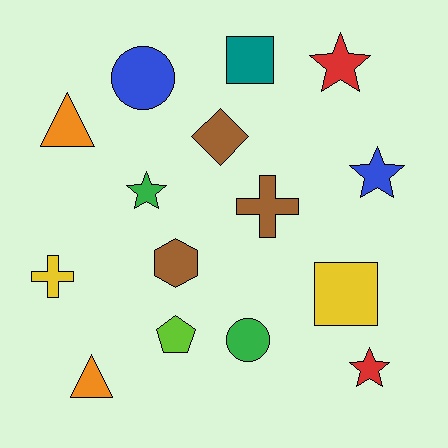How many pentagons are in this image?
There is 1 pentagon.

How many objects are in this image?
There are 15 objects.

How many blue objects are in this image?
There are 2 blue objects.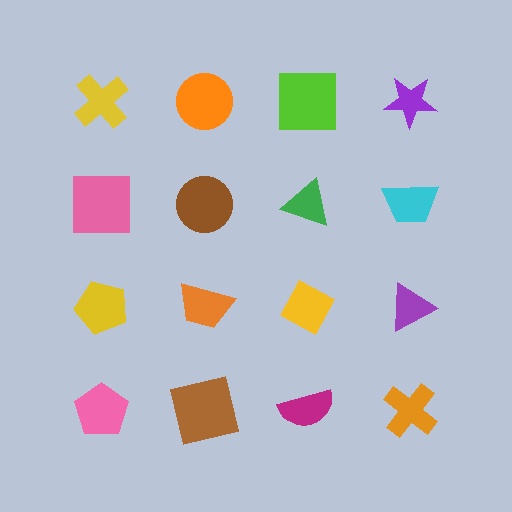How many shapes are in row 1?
4 shapes.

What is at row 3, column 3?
A yellow diamond.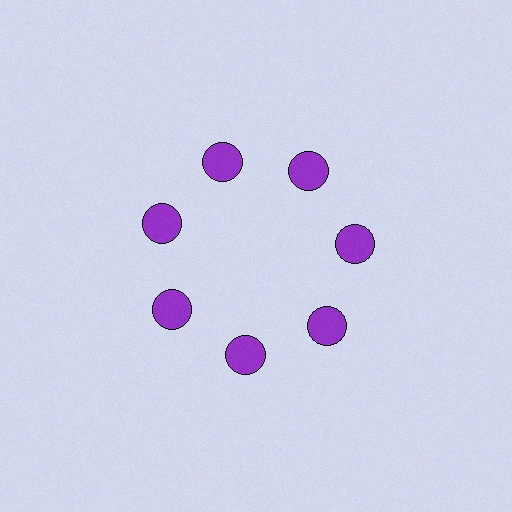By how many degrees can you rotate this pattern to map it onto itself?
The pattern maps onto itself every 51 degrees of rotation.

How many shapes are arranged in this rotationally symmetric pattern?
There are 7 shapes, arranged in 7 groups of 1.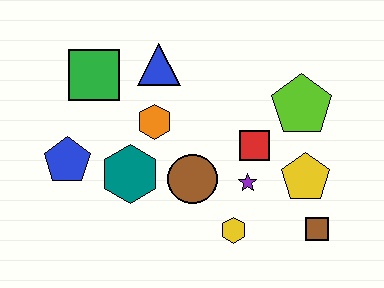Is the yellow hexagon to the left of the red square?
Yes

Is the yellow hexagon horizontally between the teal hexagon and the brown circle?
No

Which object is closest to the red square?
The purple star is closest to the red square.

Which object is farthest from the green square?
The brown square is farthest from the green square.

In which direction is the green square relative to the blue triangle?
The green square is to the left of the blue triangle.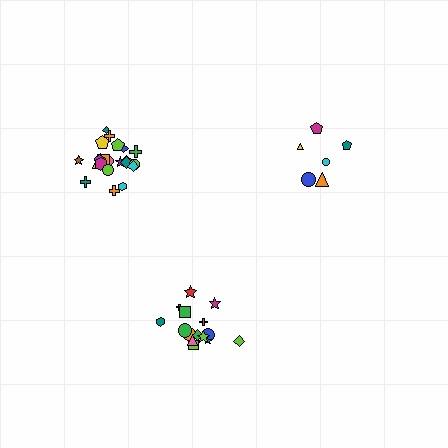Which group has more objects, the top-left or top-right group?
The top-left group.